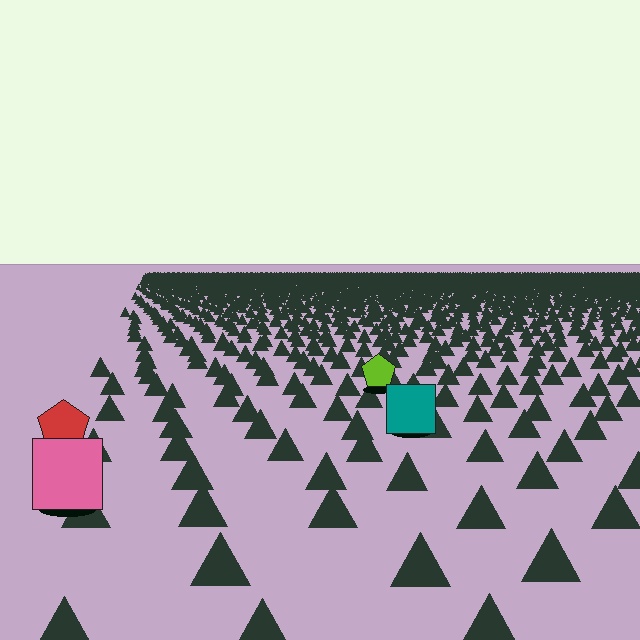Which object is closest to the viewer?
The pink square is closest. The texture marks near it are larger and more spread out.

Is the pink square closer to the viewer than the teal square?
Yes. The pink square is closer — you can tell from the texture gradient: the ground texture is coarser near it.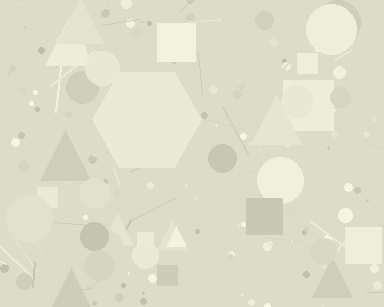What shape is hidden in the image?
A hexagon is hidden in the image.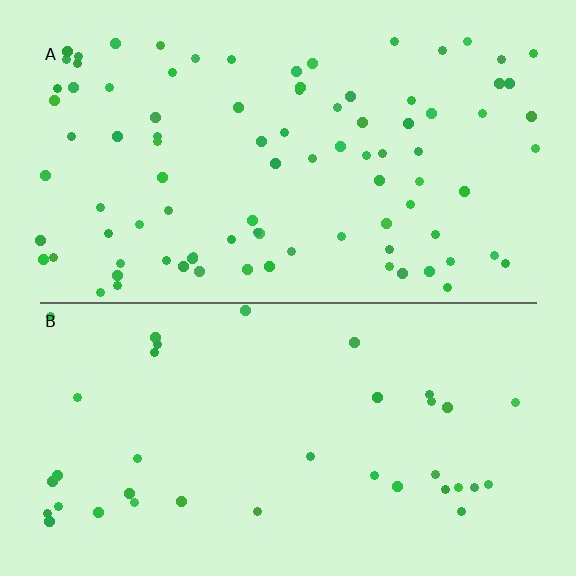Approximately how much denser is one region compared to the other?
Approximately 2.4× — region A over region B.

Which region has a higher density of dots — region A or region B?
A (the top).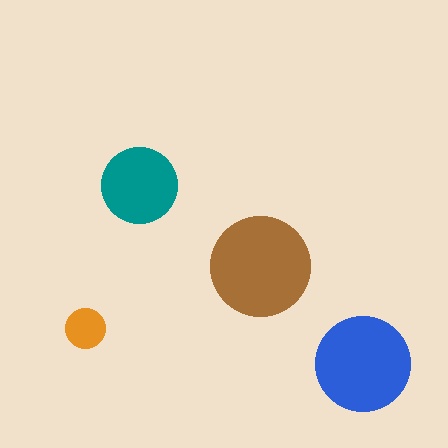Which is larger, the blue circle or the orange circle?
The blue one.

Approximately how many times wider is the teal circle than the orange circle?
About 2 times wider.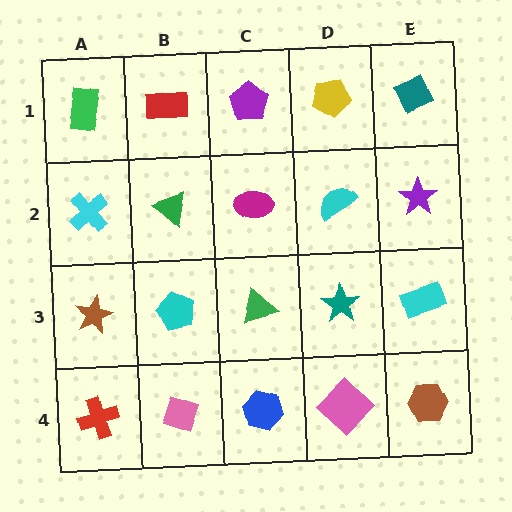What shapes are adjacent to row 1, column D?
A cyan semicircle (row 2, column D), a purple pentagon (row 1, column C), a teal diamond (row 1, column E).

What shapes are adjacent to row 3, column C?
A magenta ellipse (row 2, column C), a blue hexagon (row 4, column C), a cyan pentagon (row 3, column B), a teal star (row 3, column D).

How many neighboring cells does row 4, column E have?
2.